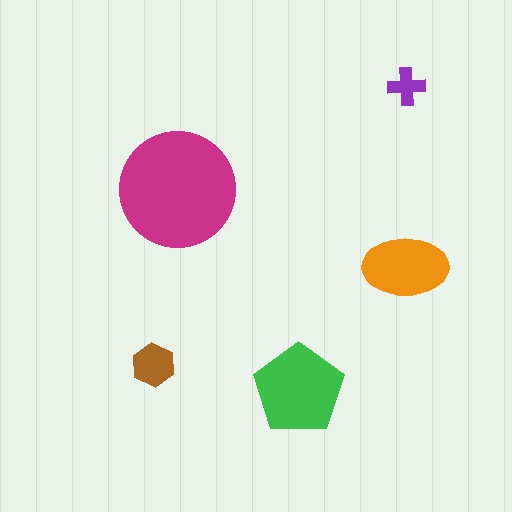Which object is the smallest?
The purple cross.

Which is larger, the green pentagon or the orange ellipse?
The green pentagon.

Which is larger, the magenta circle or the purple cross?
The magenta circle.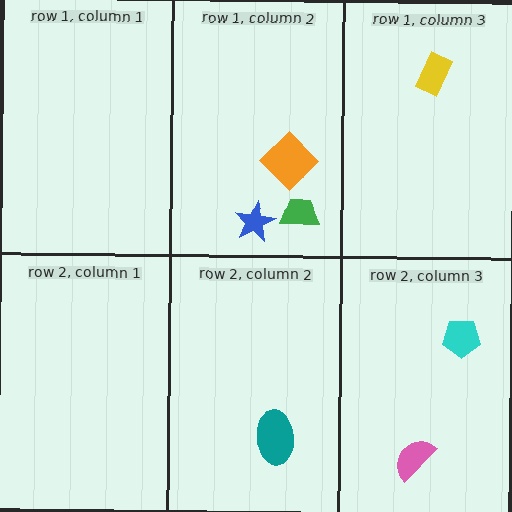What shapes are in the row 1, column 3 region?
The yellow rectangle.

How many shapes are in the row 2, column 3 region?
2.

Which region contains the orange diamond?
The row 1, column 2 region.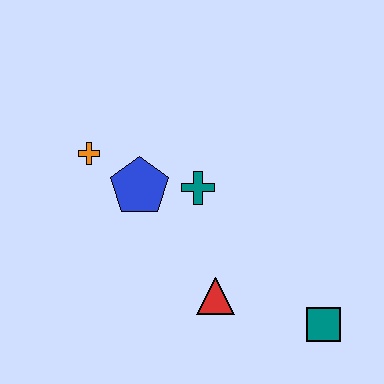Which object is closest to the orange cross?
The blue pentagon is closest to the orange cross.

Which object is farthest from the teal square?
The orange cross is farthest from the teal square.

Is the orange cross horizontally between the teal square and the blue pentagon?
No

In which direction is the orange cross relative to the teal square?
The orange cross is to the left of the teal square.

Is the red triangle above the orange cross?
No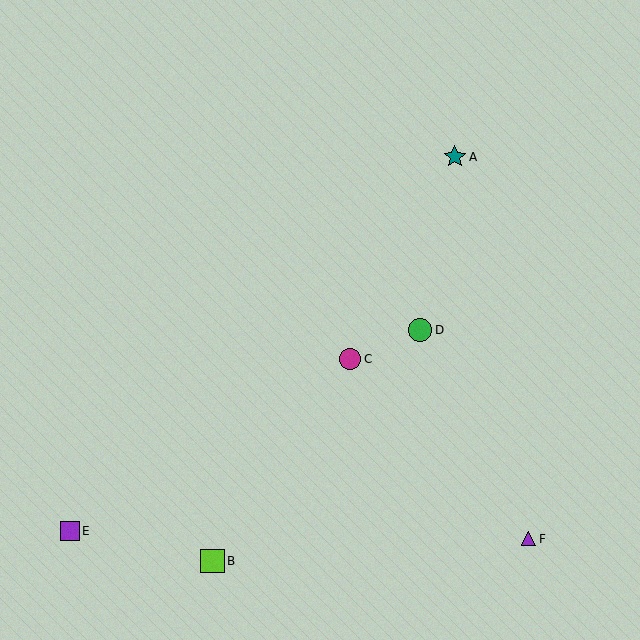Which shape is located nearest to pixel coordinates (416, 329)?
The green circle (labeled D) at (420, 330) is nearest to that location.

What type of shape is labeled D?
Shape D is a green circle.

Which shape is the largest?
The lime square (labeled B) is the largest.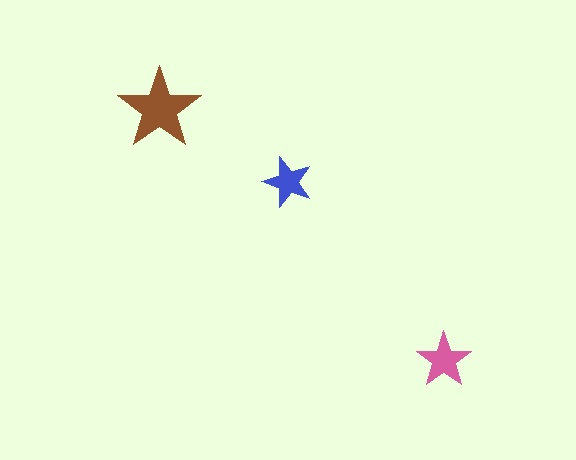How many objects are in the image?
There are 3 objects in the image.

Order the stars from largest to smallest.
the brown one, the pink one, the blue one.